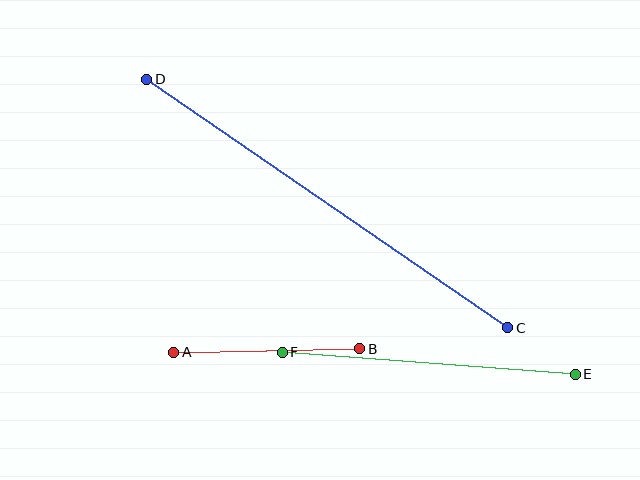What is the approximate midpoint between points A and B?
The midpoint is at approximately (267, 350) pixels.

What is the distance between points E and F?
The distance is approximately 294 pixels.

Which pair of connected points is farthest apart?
Points C and D are farthest apart.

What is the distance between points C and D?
The distance is approximately 438 pixels.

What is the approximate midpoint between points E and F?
The midpoint is at approximately (429, 363) pixels.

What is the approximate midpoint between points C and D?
The midpoint is at approximately (327, 204) pixels.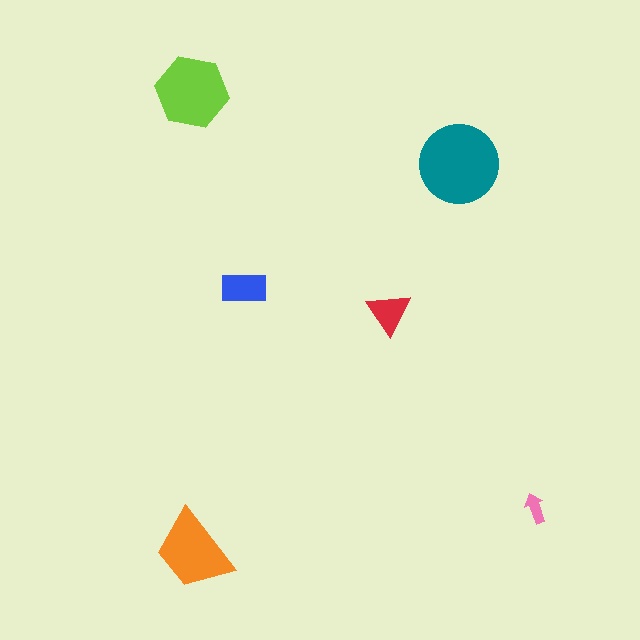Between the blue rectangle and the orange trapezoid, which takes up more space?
The orange trapezoid.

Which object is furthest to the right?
The pink arrow is rightmost.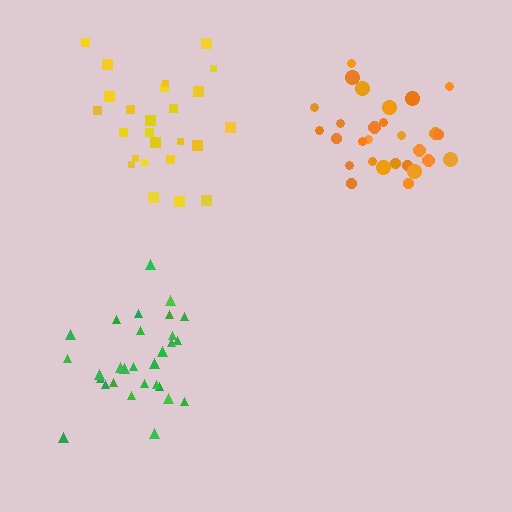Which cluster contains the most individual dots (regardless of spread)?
Green (29).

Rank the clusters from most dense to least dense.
green, orange, yellow.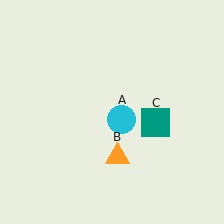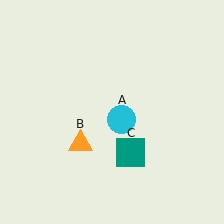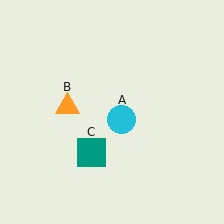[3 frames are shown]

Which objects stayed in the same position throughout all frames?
Cyan circle (object A) remained stationary.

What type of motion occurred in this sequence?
The orange triangle (object B), teal square (object C) rotated clockwise around the center of the scene.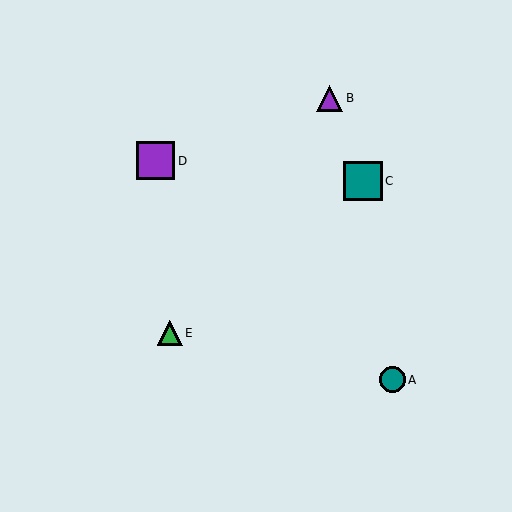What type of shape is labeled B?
Shape B is a purple triangle.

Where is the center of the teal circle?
The center of the teal circle is at (392, 380).